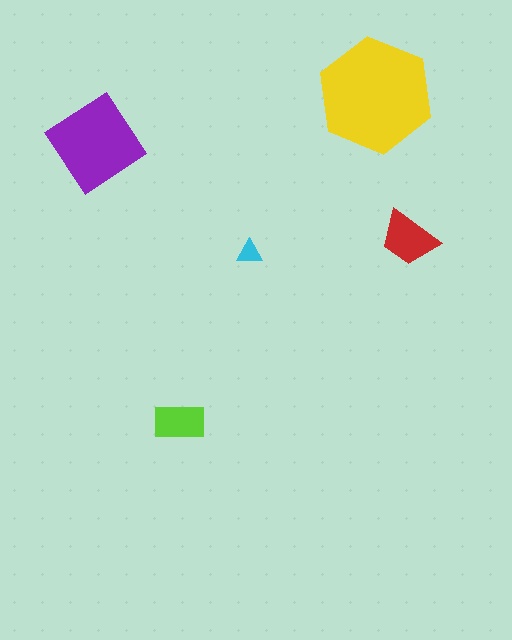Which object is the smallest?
The cyan triangle.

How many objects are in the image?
There are 5 objects in the image.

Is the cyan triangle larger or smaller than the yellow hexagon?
Smaller.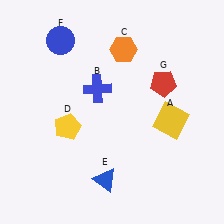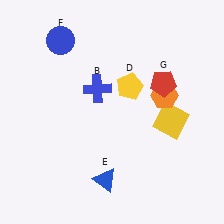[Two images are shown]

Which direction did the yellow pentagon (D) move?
The yellow pentagon (D) moved right.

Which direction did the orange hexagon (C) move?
The orange hexagon (C) moved down.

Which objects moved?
The objects that moved are: the orange hexagon (C), the yellow pentagon (D).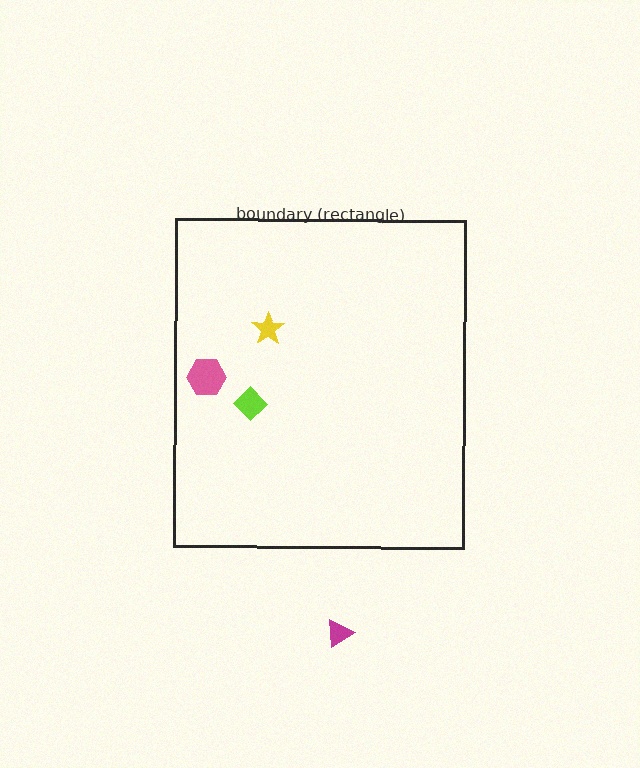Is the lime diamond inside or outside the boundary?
Inside.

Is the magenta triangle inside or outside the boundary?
Outside.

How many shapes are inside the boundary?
3 inside, 1 outside.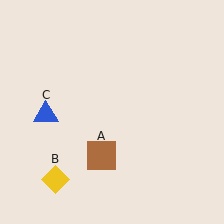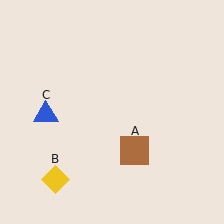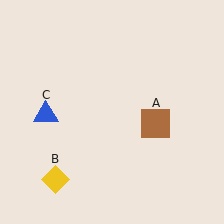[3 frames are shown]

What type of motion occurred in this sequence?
The brown square (object A) rotated counterclockwise around the center of the scene.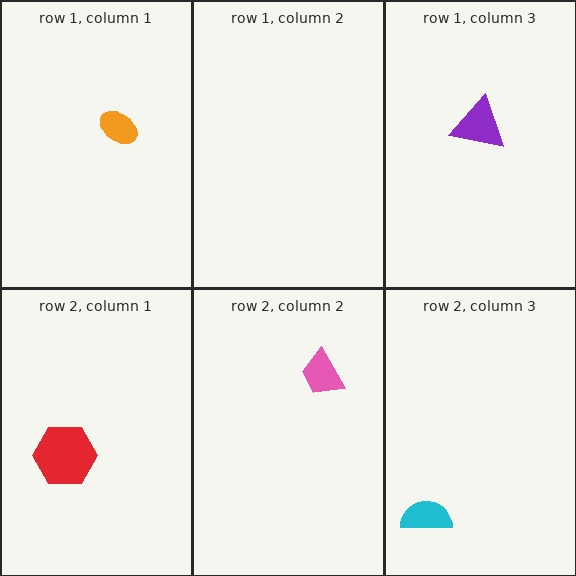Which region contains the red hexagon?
The row 2, column 1 region.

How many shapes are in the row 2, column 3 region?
1.